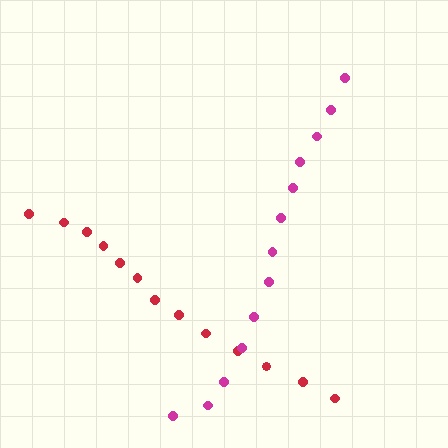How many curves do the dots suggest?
There are 2 distinct paths.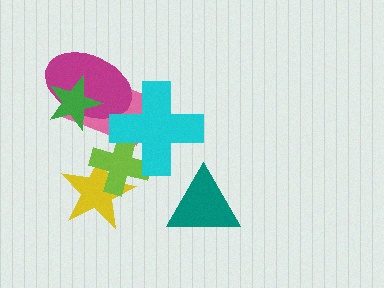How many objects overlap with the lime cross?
3 objects overlap with the lime cross.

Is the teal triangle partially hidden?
No, no other shape covers it.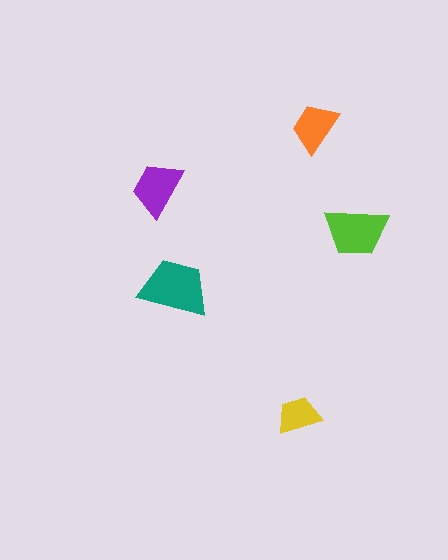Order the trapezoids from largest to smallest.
the teal one, the lime one, the purple one, the orange one, the yellow one.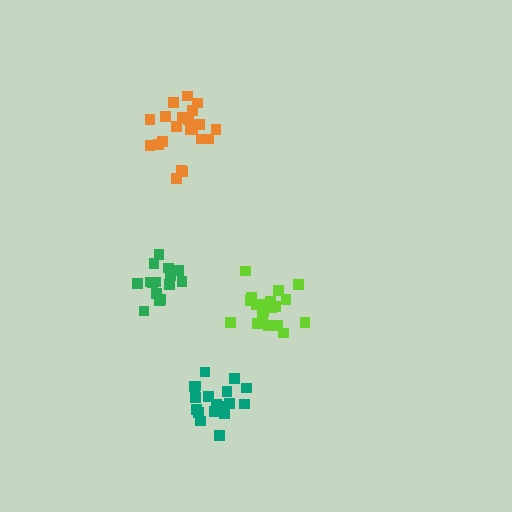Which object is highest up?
The orange cluster is topmost.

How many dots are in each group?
Group 1: 20 dots, Group 2: 15 dots, Group 3: 21 dots, Group 4: 19 dots (75 total).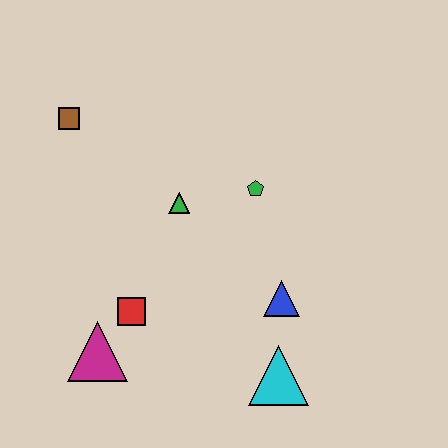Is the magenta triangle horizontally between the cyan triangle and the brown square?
Yes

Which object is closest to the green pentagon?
The green triangle is closest to the green pentagon.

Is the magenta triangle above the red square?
No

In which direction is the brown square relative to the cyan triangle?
The brown square is above the cyan triangle.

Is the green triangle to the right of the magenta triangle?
Yes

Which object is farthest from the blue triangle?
The brown square is farthest from the blue triangle.